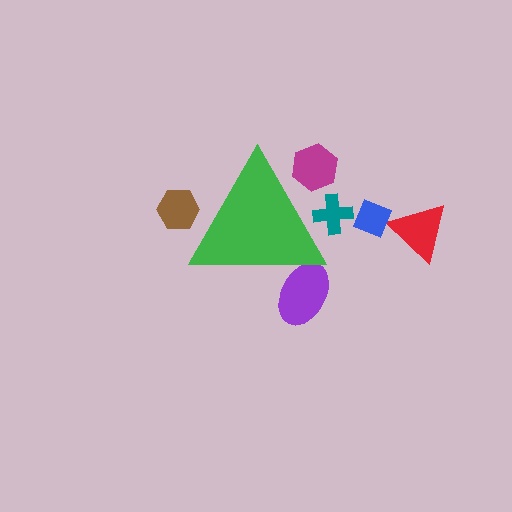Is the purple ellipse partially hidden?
Yes, the purple ellipse is partially hidden behind the green triangle.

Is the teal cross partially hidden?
Yes, the teal cross is partially hidden behind the green triangle.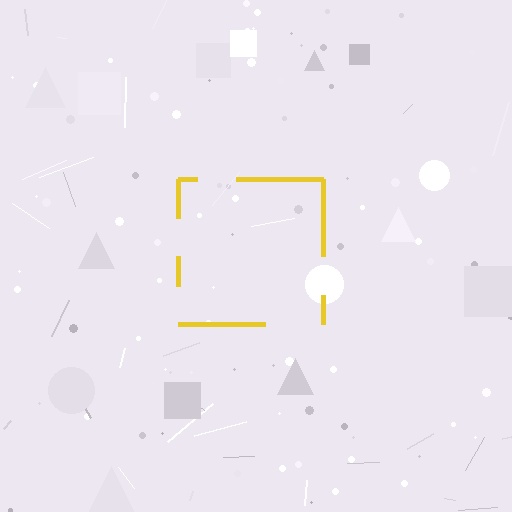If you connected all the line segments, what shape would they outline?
They would outline a square.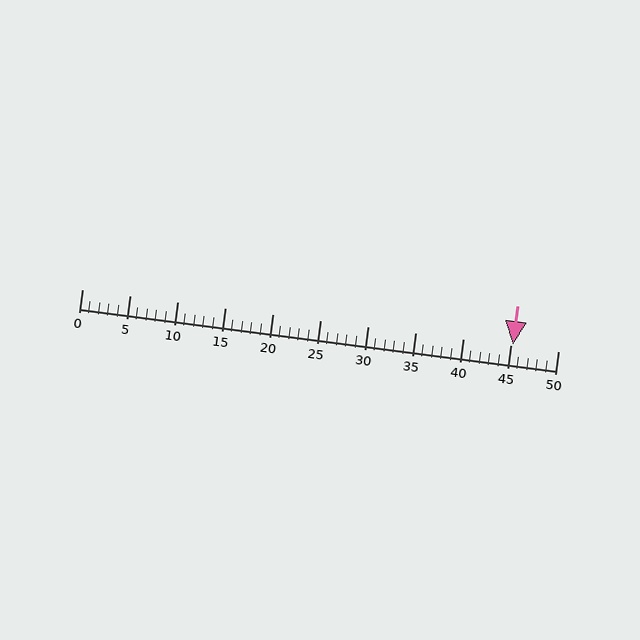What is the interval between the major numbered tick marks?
The major tick marks are spaced 5 units apart.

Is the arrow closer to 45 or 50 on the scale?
The arrow is closer to 45.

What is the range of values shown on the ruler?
The ruler shows values from 0 to 50.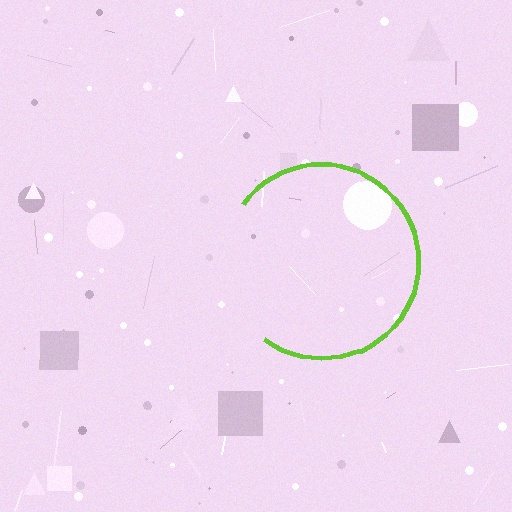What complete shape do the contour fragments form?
The contour fragments form a circle.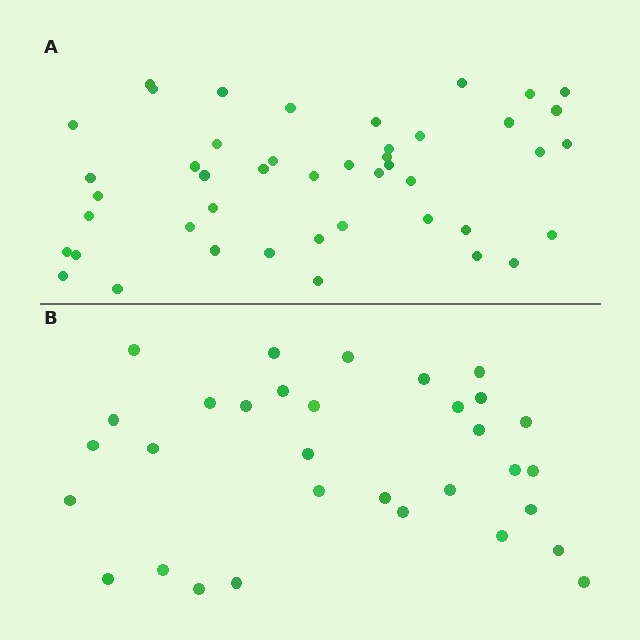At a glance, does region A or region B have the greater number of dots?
Region A (the top region) has more dots.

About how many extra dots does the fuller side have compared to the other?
Region A has approximately 15 more dots than region B.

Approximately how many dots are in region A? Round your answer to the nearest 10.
About 40 dots. (The exact count is 45, which rounds to 40.)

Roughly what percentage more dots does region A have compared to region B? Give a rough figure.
About 40% more.